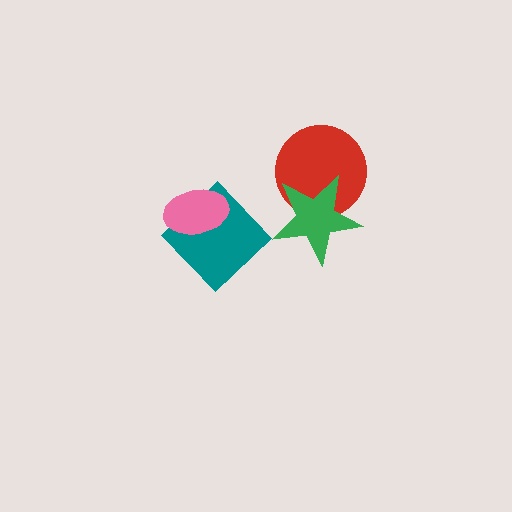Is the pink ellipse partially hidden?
No, no other shape covers it.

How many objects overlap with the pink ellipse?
1 object overlaps with the pink ellipse.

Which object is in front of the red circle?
The green star is in front of the red circle.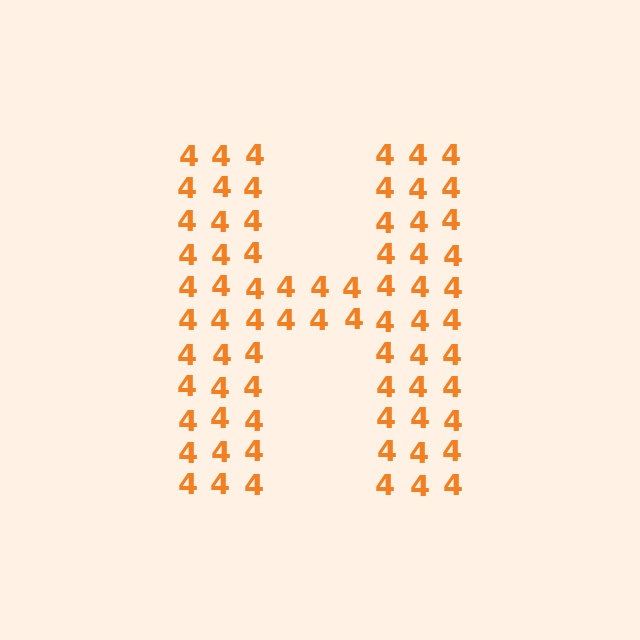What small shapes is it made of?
It is made of small digit 4's.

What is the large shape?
The large shape is the letter H.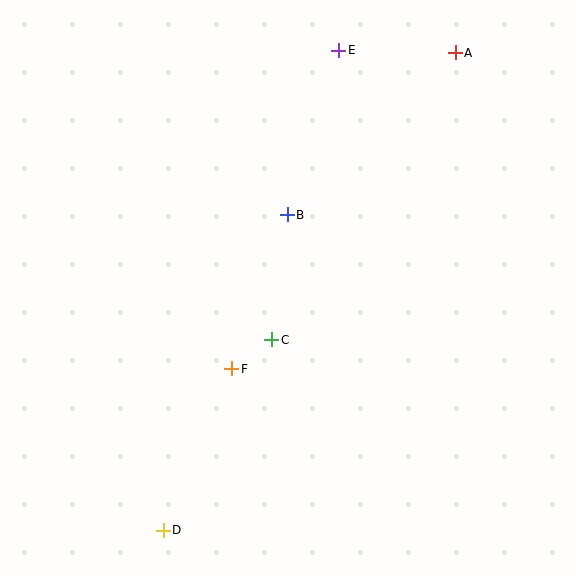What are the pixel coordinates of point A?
Point A is at (455, 53).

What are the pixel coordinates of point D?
Point D is at (163, 530).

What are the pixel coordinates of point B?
Point B is at (287, 215).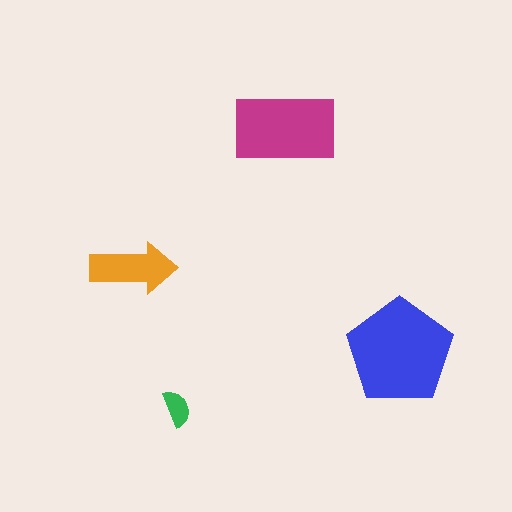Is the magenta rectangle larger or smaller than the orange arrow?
Larger.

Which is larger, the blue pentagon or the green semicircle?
The blue pentagon.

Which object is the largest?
The blue pentagon.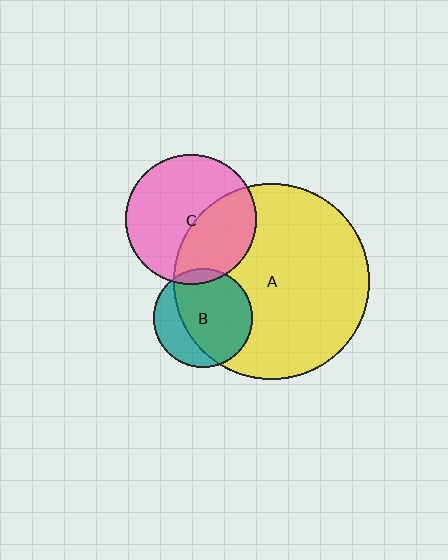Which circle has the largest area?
Circle A (yellow).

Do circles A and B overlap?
Yes.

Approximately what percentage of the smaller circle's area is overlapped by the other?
Approximately 70%.